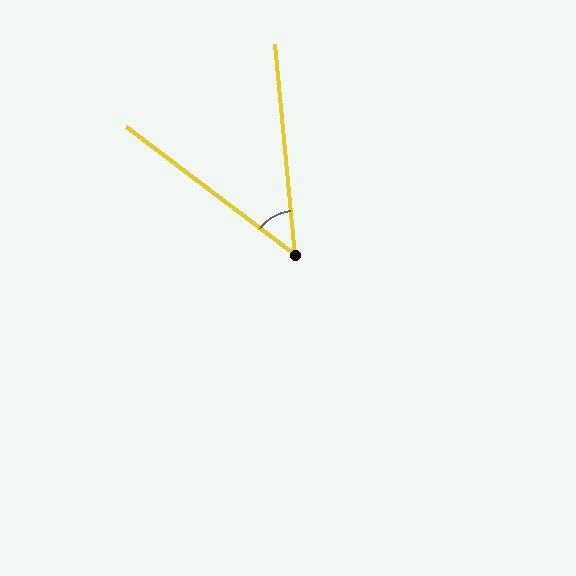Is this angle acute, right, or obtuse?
It is acute.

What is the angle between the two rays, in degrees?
Approximately 48 degrees.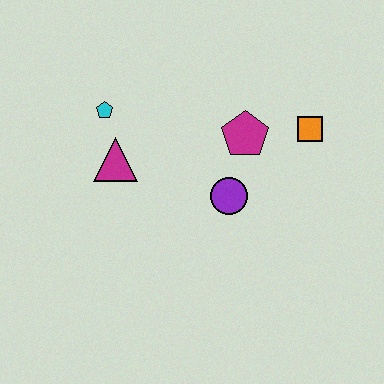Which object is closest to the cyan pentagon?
The magenta triangle is closest to the cyan pentagon.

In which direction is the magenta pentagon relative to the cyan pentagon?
The magenta pentagon is to the right of the cyan pentagon.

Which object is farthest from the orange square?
The cyan pentagon is farthest from the orange square.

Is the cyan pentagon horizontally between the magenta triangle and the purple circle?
No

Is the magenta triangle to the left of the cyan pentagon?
No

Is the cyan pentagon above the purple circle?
Yes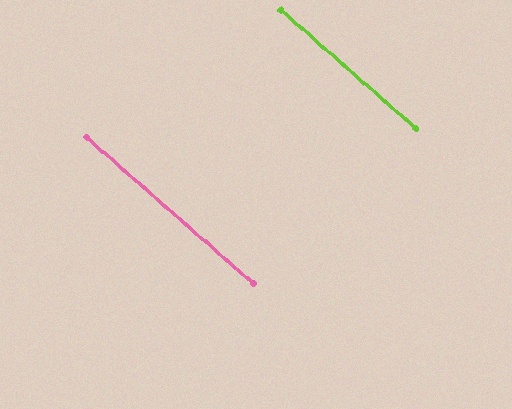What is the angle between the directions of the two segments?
Approximately 0 degrees.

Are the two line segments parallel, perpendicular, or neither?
Parallel — their directions differ by only 0.2°.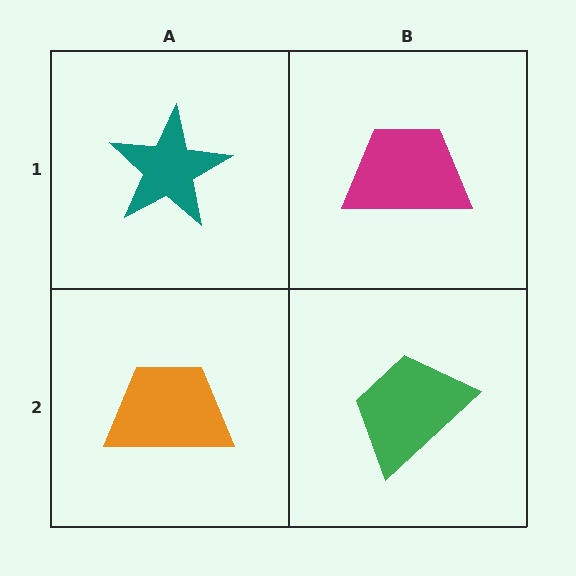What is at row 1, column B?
A magenta trapezoid.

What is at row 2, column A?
An orange trapezoid.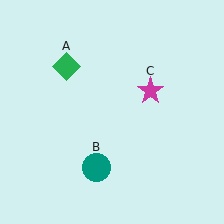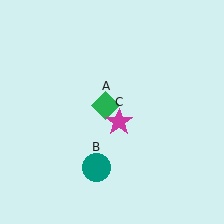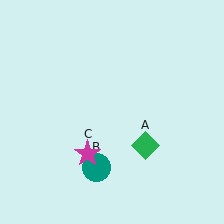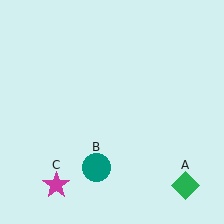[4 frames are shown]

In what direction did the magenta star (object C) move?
The magenta star (object C) moved down and to the left.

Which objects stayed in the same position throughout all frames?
Teal circle (object B) remained stationary.